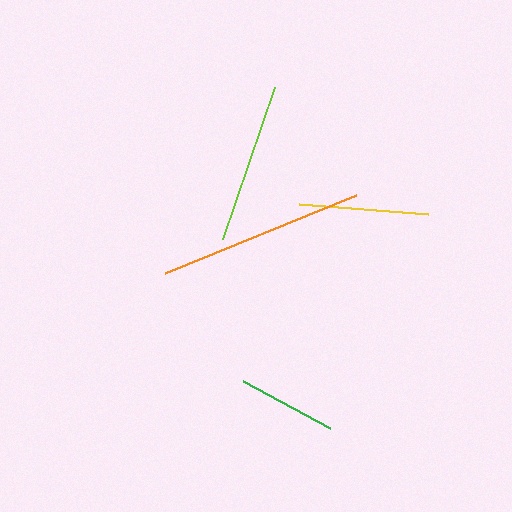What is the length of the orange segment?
The orange segment is approximately 205 pixels long.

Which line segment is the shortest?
The green line is the shortest at approximately 99 pixels.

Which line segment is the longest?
The orange line is the longest at approximately 205 pixels.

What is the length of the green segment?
The green segment is approximately 99 pixels long.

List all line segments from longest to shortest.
From longest to shortest: orange, lime, yellow, green.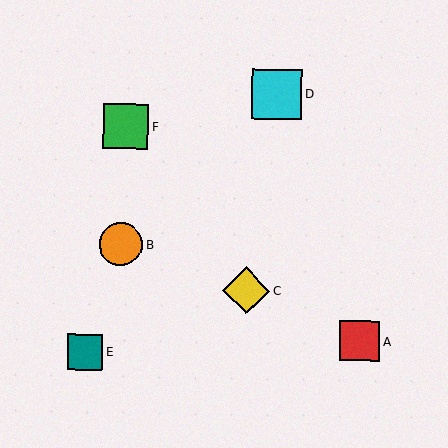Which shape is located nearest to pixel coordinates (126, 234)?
The orange circle (labeled B) at (121, 244) is nearest to that location.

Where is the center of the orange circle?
The center of the orange circle is at (121, 244).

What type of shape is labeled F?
Shape F is a green square.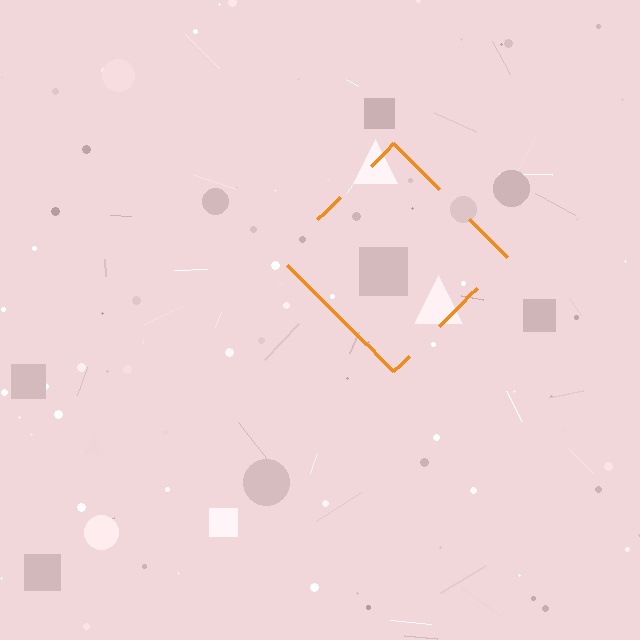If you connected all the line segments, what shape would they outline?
They would outline a diamond.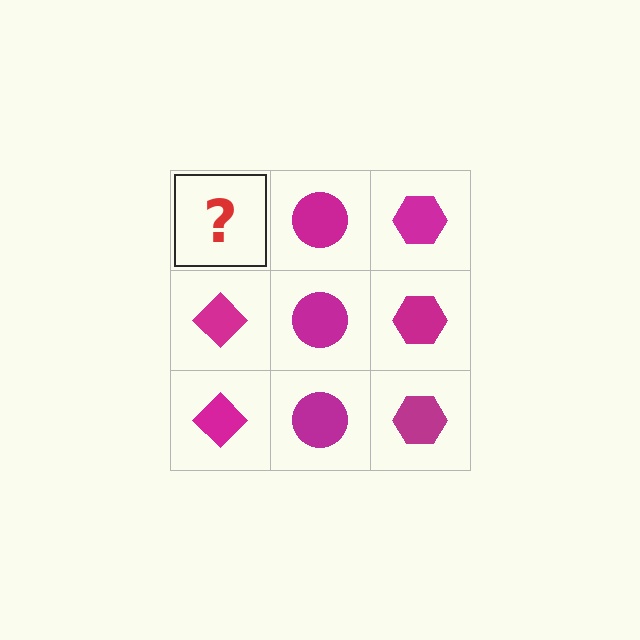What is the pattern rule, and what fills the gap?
The rule is that each column has a consistent shape. The gap should be filled with a magenta diamond.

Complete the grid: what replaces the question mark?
The question mark should be replaced with a magenta diamond.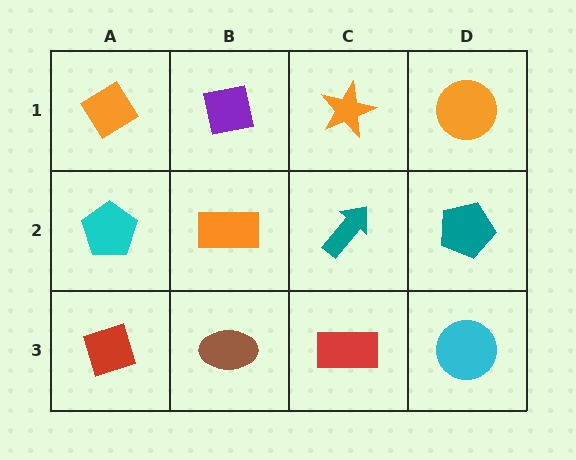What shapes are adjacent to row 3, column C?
A teal arrow (row 2, column C), a brown ellipse (row 3, column B), a cyan circle (row 3, column D).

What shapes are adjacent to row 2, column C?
An orange star (row 1, column C), a red rectangle (row 3, column C), an orange rectangle (row 2, column B), a teal pentagon (row 2, column D).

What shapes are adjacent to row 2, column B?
A purple square (row 1, column B), a brown ellipse (row 3, column B), a cyan pentagon (row 2, column A), a teal arrow (row 2, column C).